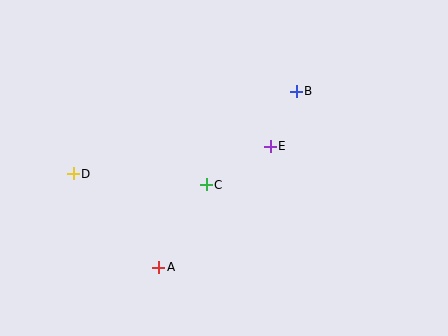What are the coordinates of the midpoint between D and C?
The midpoint between D and C is at (140, 179).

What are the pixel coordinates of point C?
Point C is at (206, 185).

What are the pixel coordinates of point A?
Point A is at (159, 267).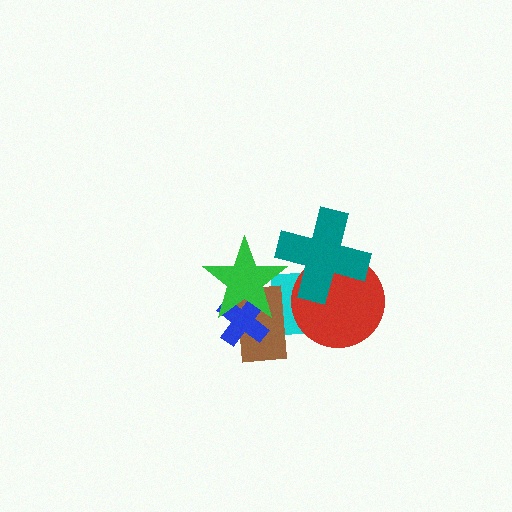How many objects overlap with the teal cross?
3 objects overlap with the teal cross.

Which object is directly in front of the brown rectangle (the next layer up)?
The blue cross is directly in front of the brown rectangle.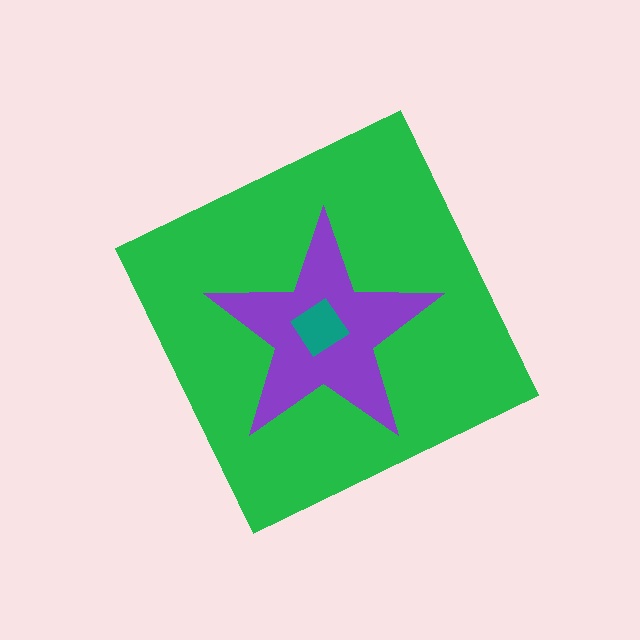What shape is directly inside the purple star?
The teal diamond.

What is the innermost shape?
The teal diamond.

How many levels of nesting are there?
3.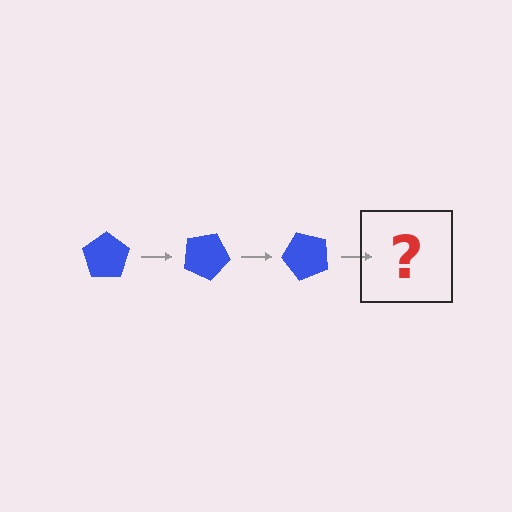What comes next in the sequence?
The next element should be a blue pentagon rotated 75 degrees.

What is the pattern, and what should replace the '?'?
The pattern is that the pentagon rotates 25 degrees each step. The '?' should be a blue pentagon rotated 75 degrees.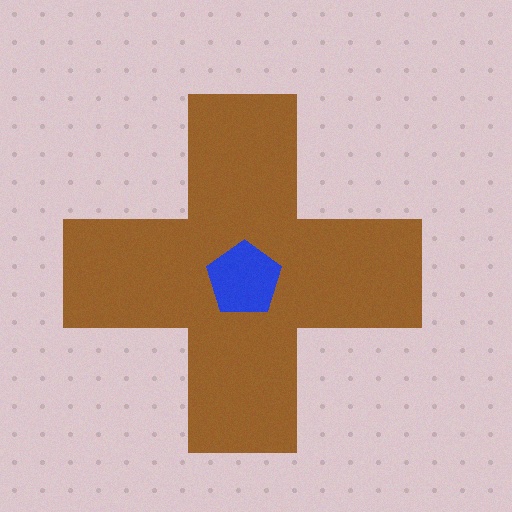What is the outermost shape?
The brown cross.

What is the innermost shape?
The blue pentagon.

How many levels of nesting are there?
2.